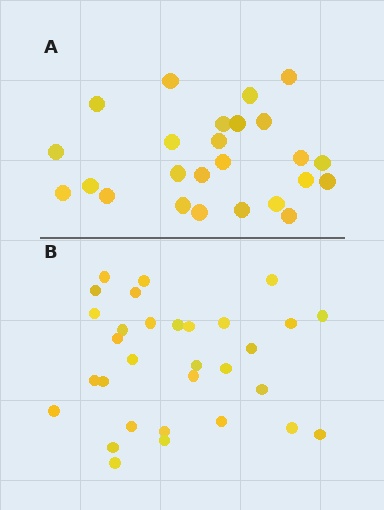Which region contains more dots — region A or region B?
Region B (the bottom region) has more dots.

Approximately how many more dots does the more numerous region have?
Region B has about 6 more dots than region A.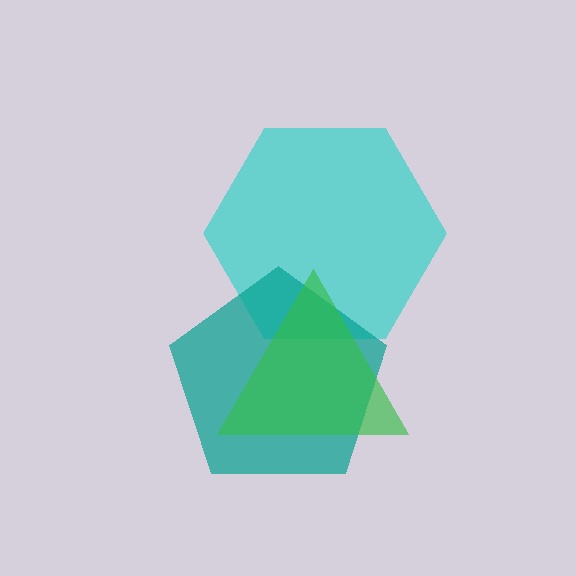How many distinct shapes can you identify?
There are 3 distinct shapes: a cyan hexagon, a teal pentagon, a green triangle.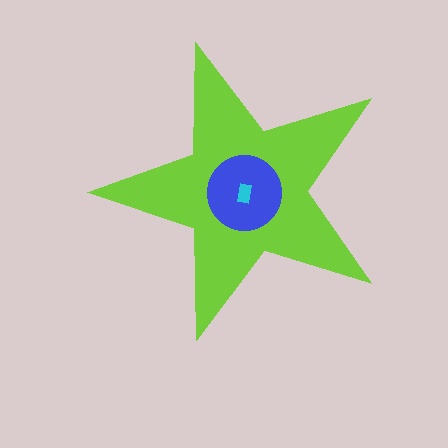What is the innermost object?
The cyan rectangle.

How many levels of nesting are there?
3.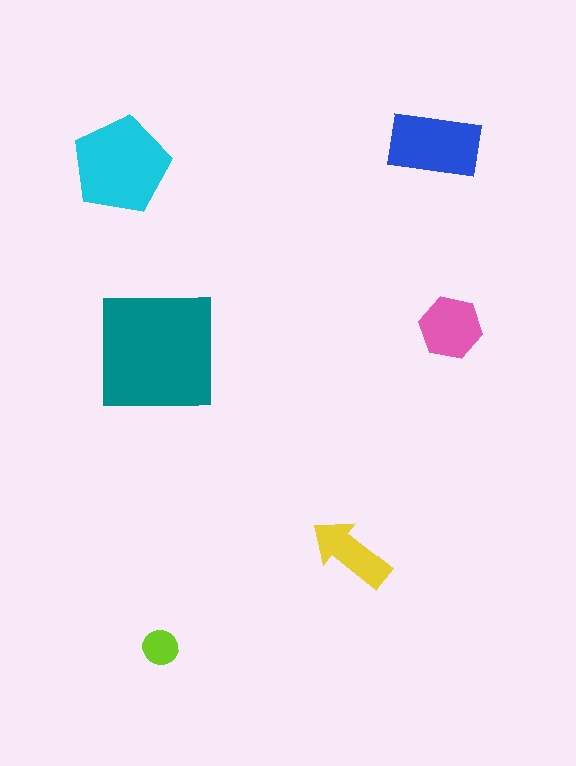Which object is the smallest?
The lime circle.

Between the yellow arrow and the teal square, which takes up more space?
The teal square.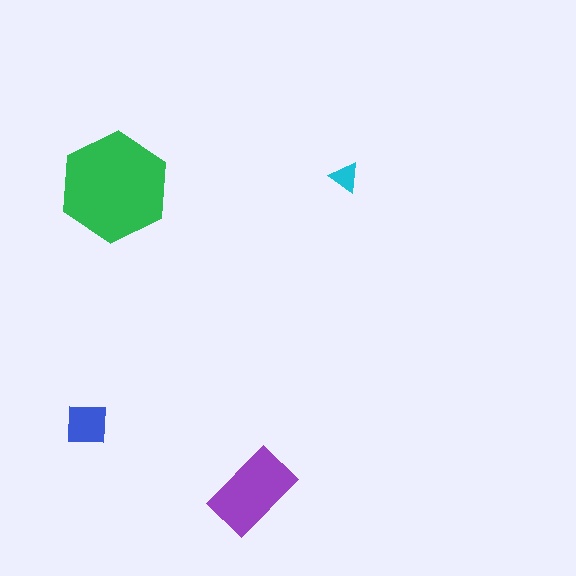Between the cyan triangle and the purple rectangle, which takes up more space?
The purple rectangle.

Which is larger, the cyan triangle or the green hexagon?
The green hexagon.